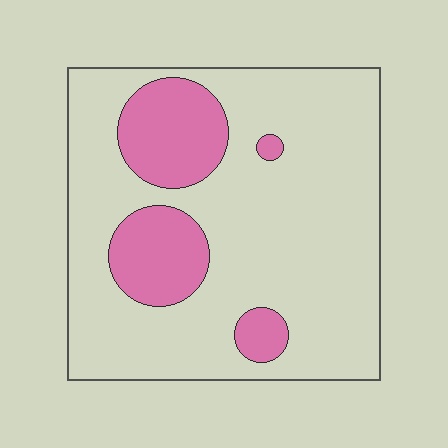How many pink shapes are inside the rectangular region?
4.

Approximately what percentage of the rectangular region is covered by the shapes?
Approximately 20%.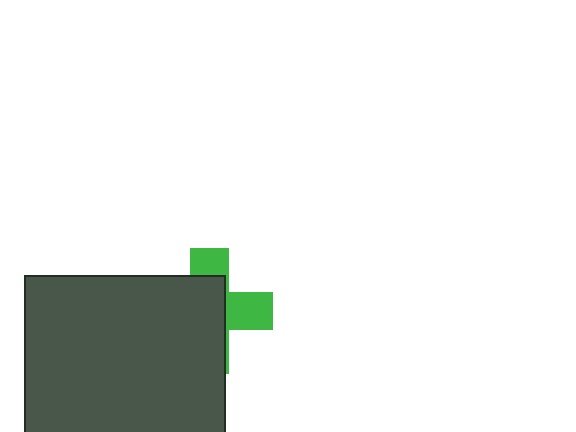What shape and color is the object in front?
The object in front is a dark gray square.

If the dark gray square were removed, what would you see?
You would see the complete green cross.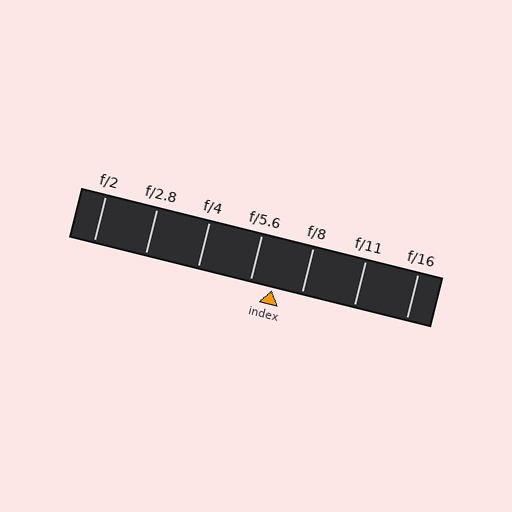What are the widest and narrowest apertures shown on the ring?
The widest aperture shown is f/2 and the narrowest is f/16.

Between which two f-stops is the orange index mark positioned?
The index mark is between f/5.6 and f/8.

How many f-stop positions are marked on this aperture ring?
There are 7 f-stop positions marked.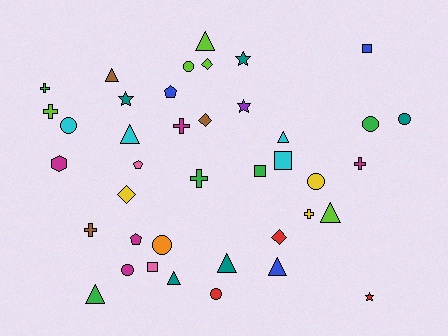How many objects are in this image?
There are 40 objects.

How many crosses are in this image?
There are 7 crosses.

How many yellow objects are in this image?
There are 3 yellow objects.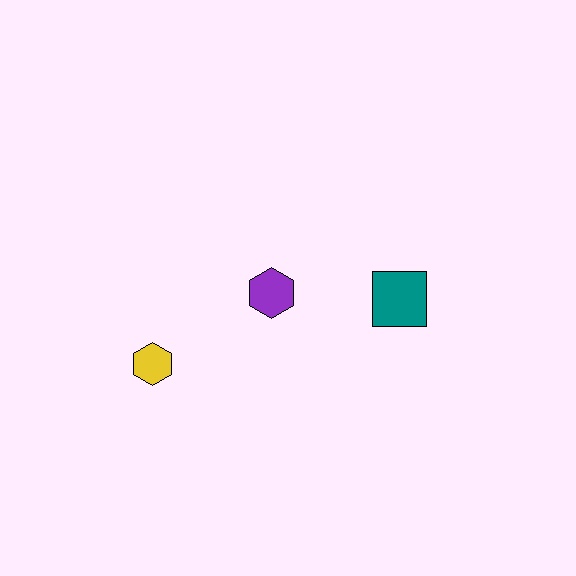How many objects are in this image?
There are 3 objects.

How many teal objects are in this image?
There is 1 teal object.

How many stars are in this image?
There are no stars.